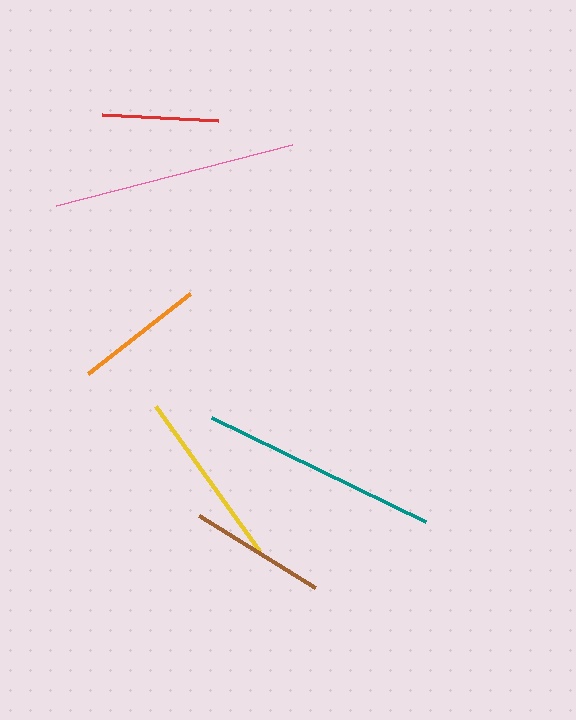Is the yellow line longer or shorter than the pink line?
The pink line is longer than the yellow line.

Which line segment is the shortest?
The red line is the shortest at approximately 117 pixels.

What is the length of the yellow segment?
The yellow segment is approximately 179 pixels long.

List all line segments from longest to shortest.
From longest to shortest: pink, teal, yellow, brown, orange, red.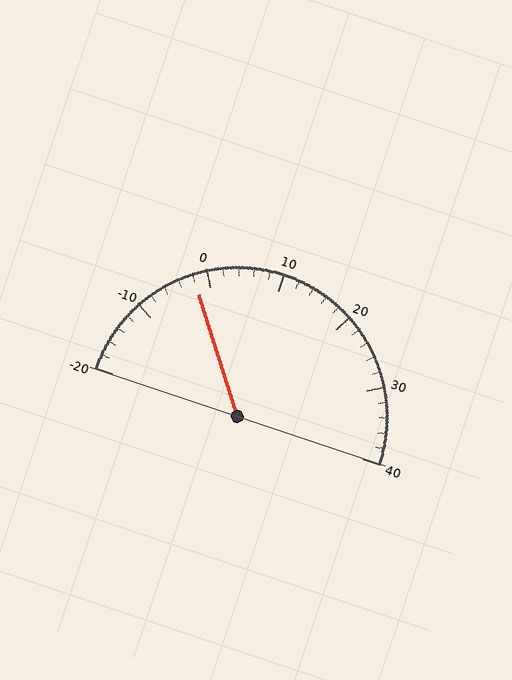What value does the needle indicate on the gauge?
The needle indicates approximately -2.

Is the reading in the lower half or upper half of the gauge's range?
The reading is in the lower half of the range (-20 to 40).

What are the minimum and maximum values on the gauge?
The gauge ranges from -20 to 40.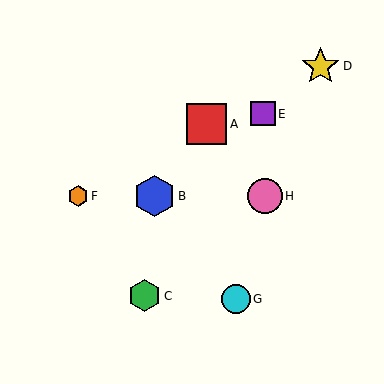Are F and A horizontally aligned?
No, F is at y≈196 and A is at y≈124.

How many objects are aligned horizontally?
3 objects (B, F, H) are aligned horizontally.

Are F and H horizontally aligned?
Yes, both are at y≈196.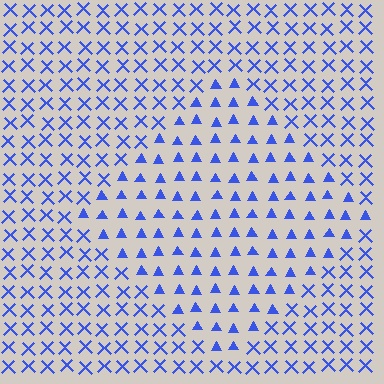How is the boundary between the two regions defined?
The boundary is defined by a change in element shape: triangles inside vs. X marks outside. All elements share the same color and spacing.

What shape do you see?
I see a diamond.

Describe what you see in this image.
The image is filled with small blue elements arranged in a uniform grid. A diamond-shaped region contains triangles, while the surrounding area contains X marks. The boundary is defined purely by the change in element shape.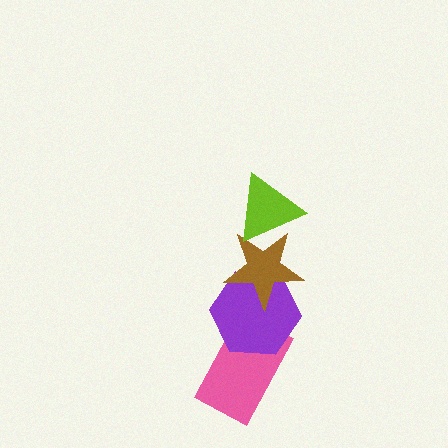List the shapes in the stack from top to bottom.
From top to bottom: the lime triangle, the brown star, the purple hexagon, the pink rectangle.